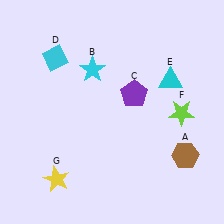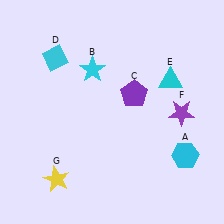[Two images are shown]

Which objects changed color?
A changed from brown to cyan. F changed from lime to purple.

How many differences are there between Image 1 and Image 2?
There are 2 differences between the two images.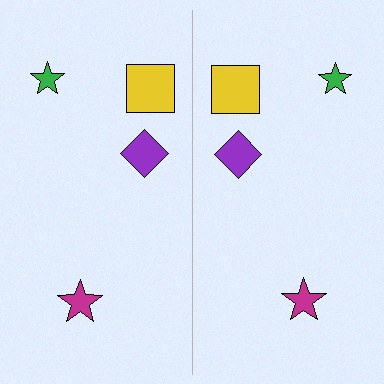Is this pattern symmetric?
Yes, this pattern has bilateral (reflection) symmetry.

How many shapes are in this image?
There are 8 shapes in this image.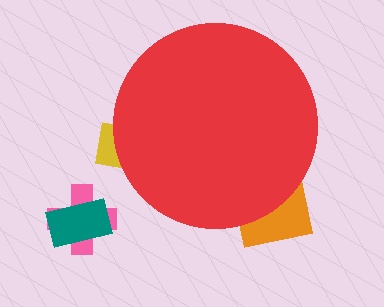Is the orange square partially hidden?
Yes, the orange square is partially hidden behind the red circle.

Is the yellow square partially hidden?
Yes, the yellow square is partially hidden behind the red circle.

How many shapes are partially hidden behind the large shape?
2 shapes are partially hidden.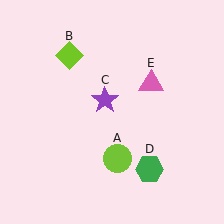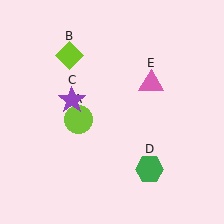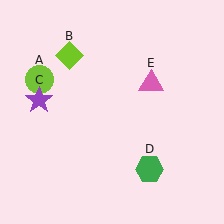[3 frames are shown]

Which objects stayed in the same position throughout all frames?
Lime diamond (object B) and green hexagon (object D) and pink triangle (object E) remained stationary.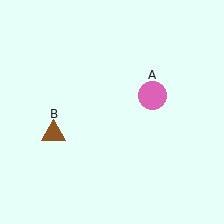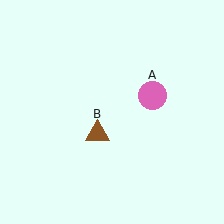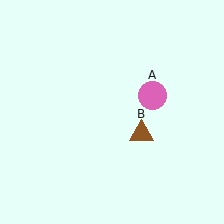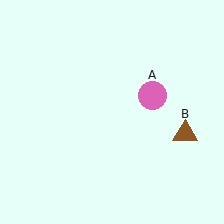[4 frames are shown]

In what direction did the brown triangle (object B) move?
The brown triangle (object B) moved right.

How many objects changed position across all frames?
1 object changed position: brown triangle (object B).